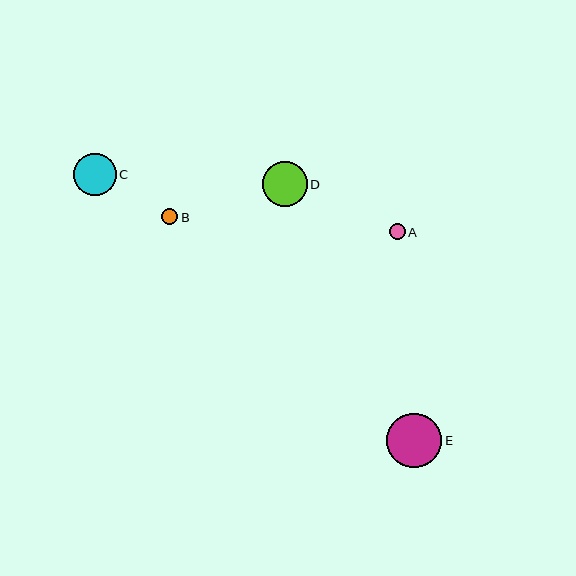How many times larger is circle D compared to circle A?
Circle D is approximately 2.8 times the size of circle A.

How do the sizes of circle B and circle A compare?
Circle B and circle A are approximately the same size.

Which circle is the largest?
Circle E is the largest with a size of approximately 55 pixels.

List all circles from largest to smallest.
From largest to smallest: E, D, C, B, A.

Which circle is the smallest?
Circle A is the smallest with a size of approximately 16 pixels.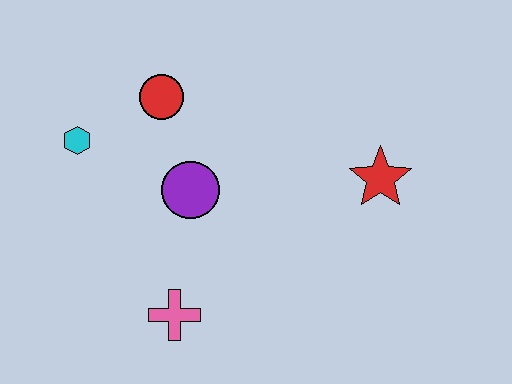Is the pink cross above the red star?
No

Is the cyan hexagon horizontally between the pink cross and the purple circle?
No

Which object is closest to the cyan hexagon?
The red circle is closest to the cyan hexagon.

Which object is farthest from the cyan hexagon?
The red star is farthest from the cyan hexagon.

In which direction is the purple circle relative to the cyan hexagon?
The purple circle is to the right of the cyan hexagon.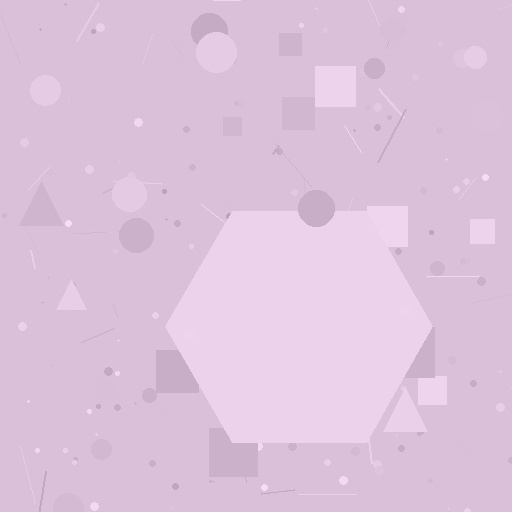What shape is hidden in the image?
A hexagon is hidden in the image.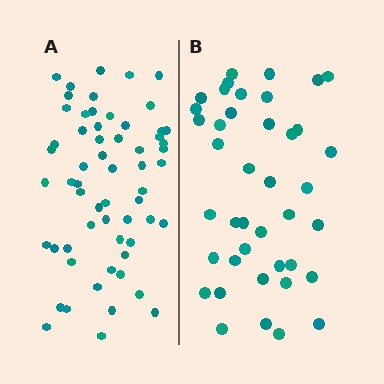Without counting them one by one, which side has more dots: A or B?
Region A (the left region) has more dots.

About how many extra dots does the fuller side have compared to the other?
Region A has approximately 20 more dots than region B.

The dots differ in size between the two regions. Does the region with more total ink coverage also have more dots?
No. Region B has more total ink coverage because its dots are larger, but region A actually contains more individual dots. Total area can be misleading — the number of items is what matters here.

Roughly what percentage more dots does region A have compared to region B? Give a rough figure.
About 45% more.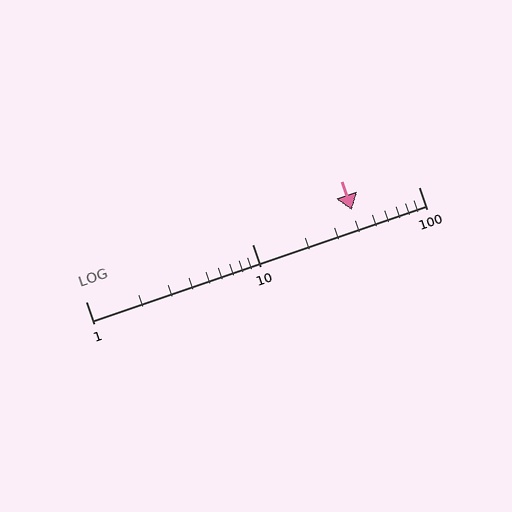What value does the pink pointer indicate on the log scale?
The pointer indicates approximately 40.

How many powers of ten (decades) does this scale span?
The scale spans 2 decades, from 1 to 100.